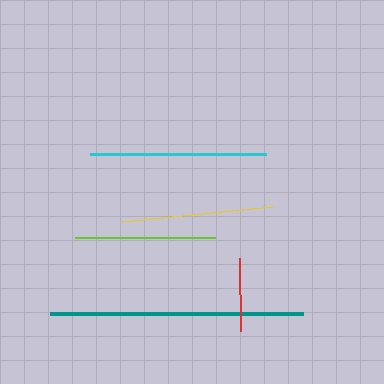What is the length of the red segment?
The red segment is approximately 73 pixels long.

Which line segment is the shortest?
The red line is the shortest at approximately 73 pixels.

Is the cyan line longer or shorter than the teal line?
The teal line is longer than the cyan line.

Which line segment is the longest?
The teal line is the longest at approximately 254 pixels.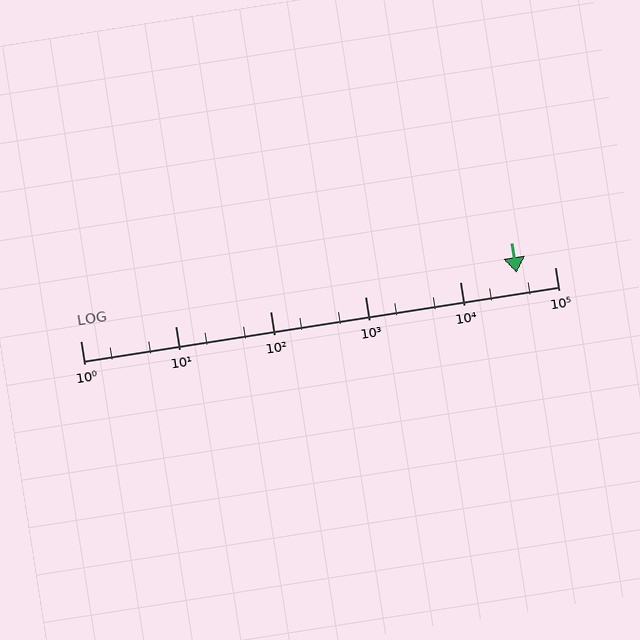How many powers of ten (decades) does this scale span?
The scale spans 5 decades, from 1 to 100000.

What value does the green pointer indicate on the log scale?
The pointer indicates approximately 40000.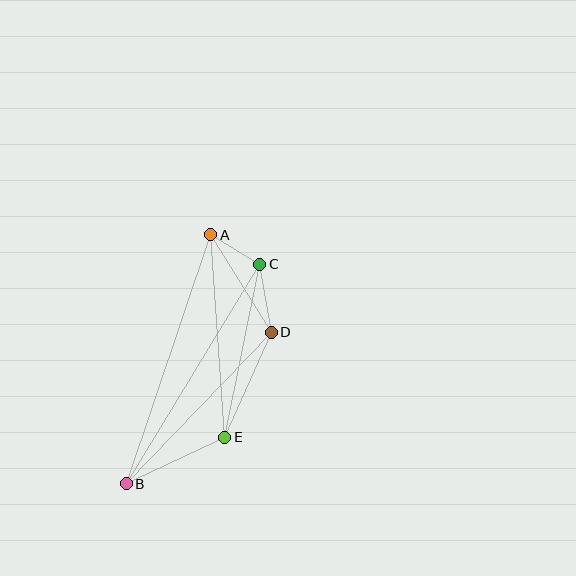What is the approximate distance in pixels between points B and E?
The distance between B and E is approximately 109 pixels.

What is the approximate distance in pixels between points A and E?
The distance between A and E is approximately 203 pixels.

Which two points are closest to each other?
Points A and C are closest to each other.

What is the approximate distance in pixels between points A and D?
The distance between A and D is approximately 115 pixels.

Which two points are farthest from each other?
Points A and B are farthest from each other.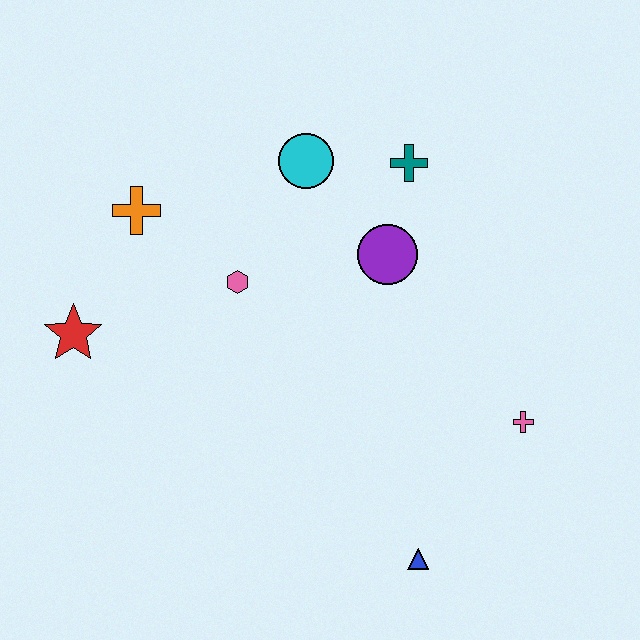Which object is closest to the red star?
The orange cross is closest to the red star.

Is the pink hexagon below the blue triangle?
No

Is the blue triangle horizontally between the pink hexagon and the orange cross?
No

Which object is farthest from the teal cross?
The blue triangle is farthest from the teal cross.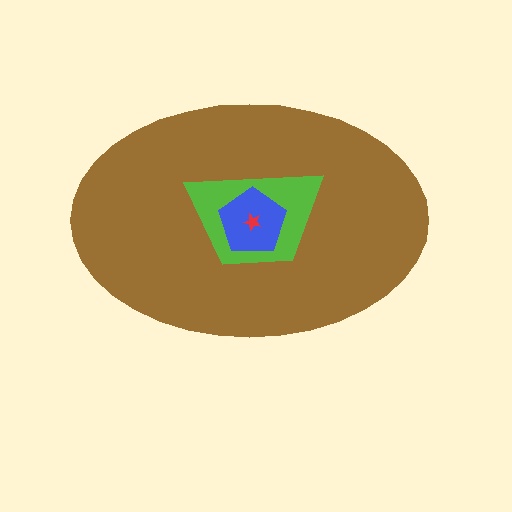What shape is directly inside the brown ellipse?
The lime trapezoid.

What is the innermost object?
The red star.